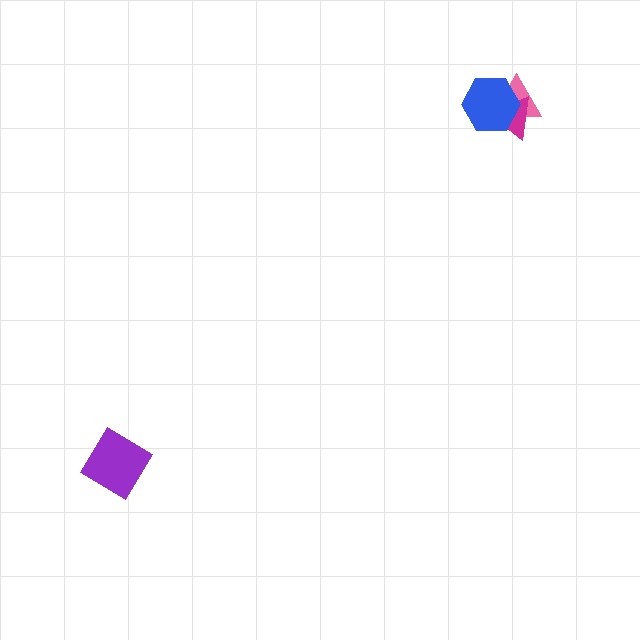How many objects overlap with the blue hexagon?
2 objects overlap with the blue hexagon.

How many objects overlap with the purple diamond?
0 objects overlap with the purple diamond.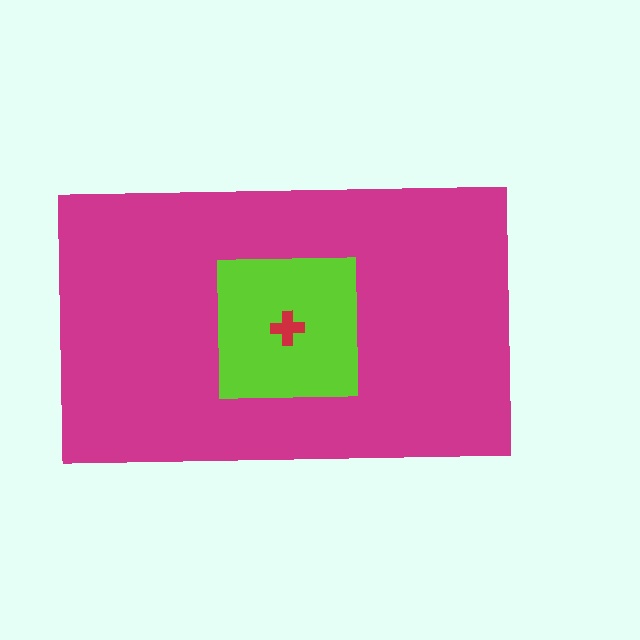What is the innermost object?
The red cross.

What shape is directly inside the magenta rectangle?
The lime square.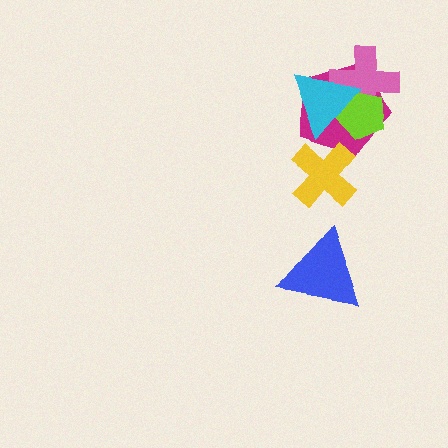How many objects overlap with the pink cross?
3 objects overlap with the pink cross.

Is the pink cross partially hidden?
Yes, it is partially covered by another shape.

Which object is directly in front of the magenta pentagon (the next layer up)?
The pink cross is directly in front of the magenta pentagon.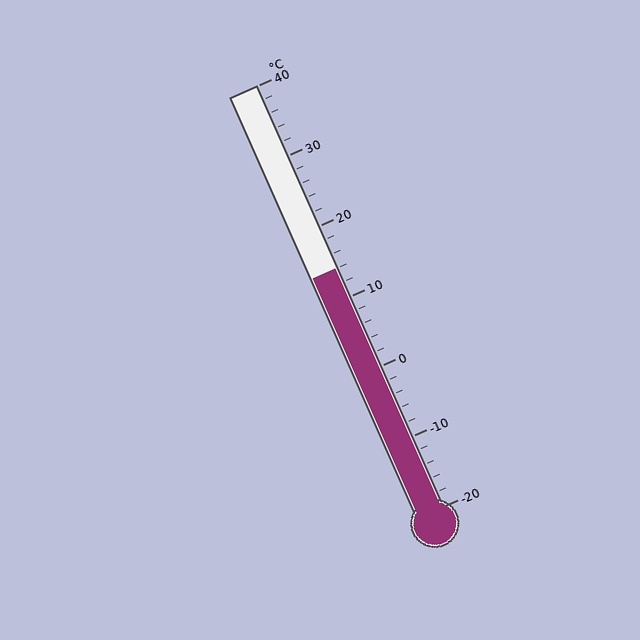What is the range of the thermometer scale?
The thermometer scale ranges from -20°C to 40°C.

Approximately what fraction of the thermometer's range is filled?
The thermometer is filled to approximately 55% of its range.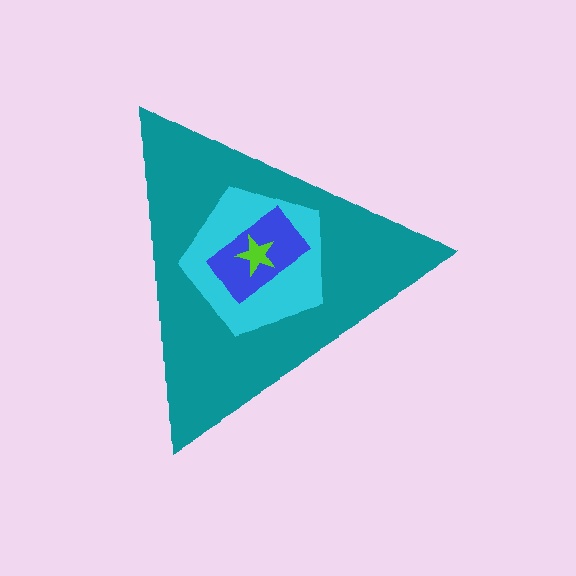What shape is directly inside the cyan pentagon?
The blue rectangle.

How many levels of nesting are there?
4.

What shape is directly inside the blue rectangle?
The lime star.